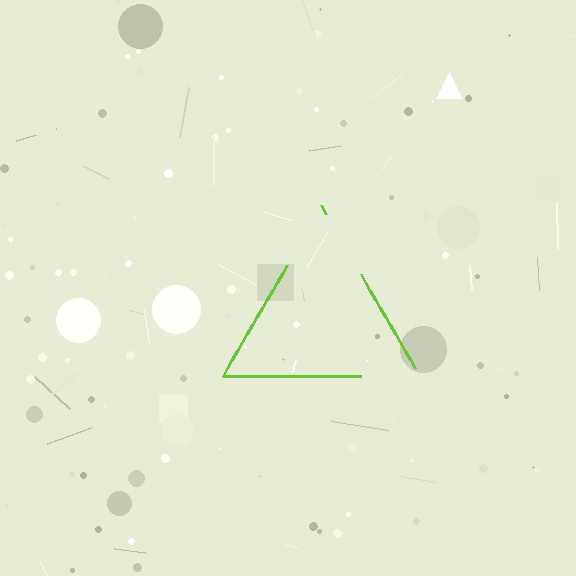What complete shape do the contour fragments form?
The contour fragments form a triangle.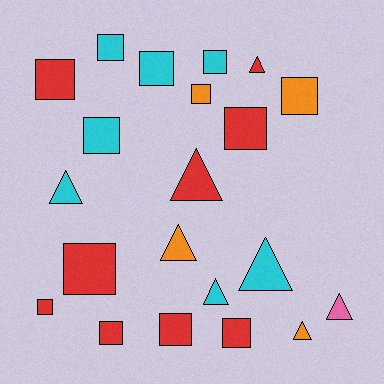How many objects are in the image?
There are 21 objects.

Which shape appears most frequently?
Square, with 13 objects.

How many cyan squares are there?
There are 4 cyan squares.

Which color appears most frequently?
Red, with 9 objects.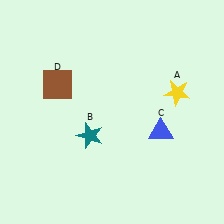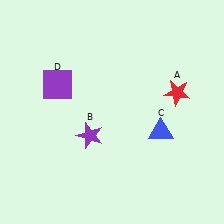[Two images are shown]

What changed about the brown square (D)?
In Image 1, D is brown. In Image 2, it changed to purple.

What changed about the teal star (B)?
In Image 1, B is teal. In Image 2, it changed to purple.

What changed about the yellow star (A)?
In Image 1, A is yellow. In Image 2, it changed to red.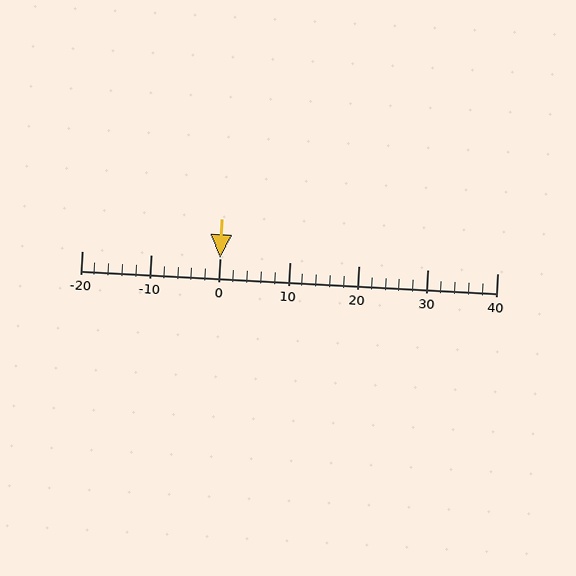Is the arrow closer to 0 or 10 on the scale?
The arrow is closer to 0.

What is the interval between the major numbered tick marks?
The major tick marks are spaced 10 units apart.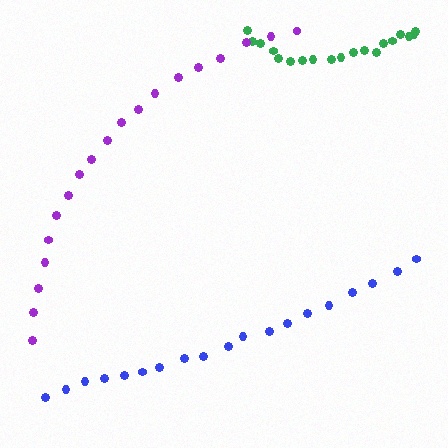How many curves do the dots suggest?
There are 3 distinct paths.